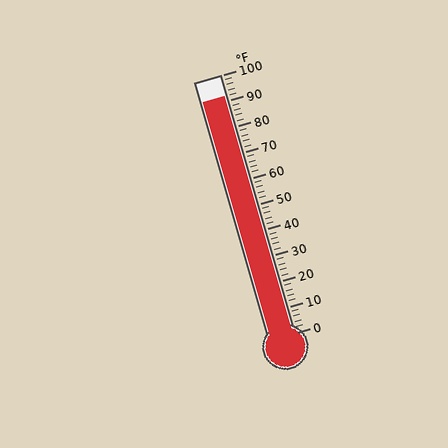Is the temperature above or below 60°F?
The temperature is above 60°F.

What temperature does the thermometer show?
The thermometer shows approximately 92°F.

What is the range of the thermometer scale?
The thermometer scale ranges from 0°F to 100°F.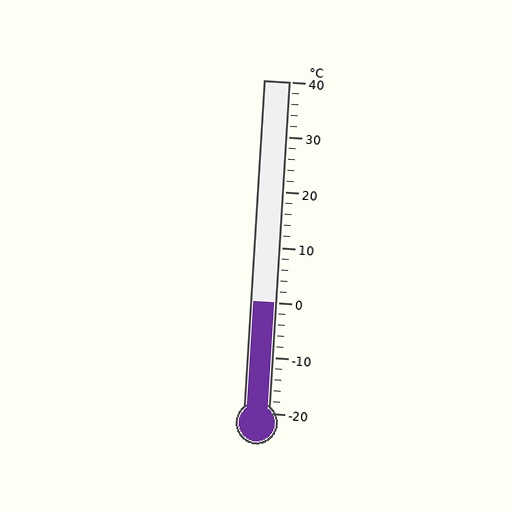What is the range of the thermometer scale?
The thermometer scale ranges from -20°C to 40°C.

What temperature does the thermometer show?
The thermometer shows approximately 0°C.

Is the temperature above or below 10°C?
The temperature is below 10°C.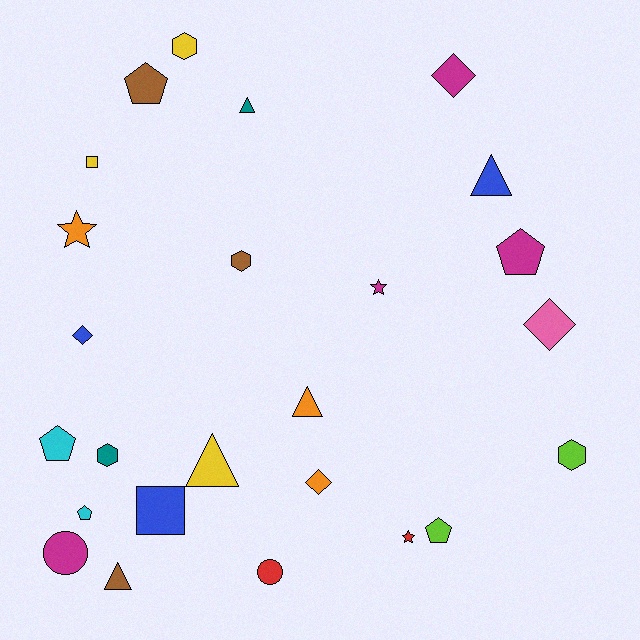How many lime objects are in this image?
There are 2 lime objects.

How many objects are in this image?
There are 25 objects.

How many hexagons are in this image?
There are 4 hexagons.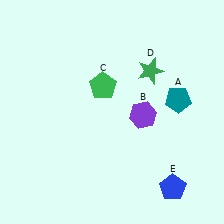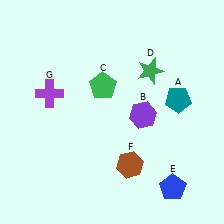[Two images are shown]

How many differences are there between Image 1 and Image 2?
There are 2 differences between the two images.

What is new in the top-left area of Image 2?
A purple cross (G) was added in the top-left area of Image 2.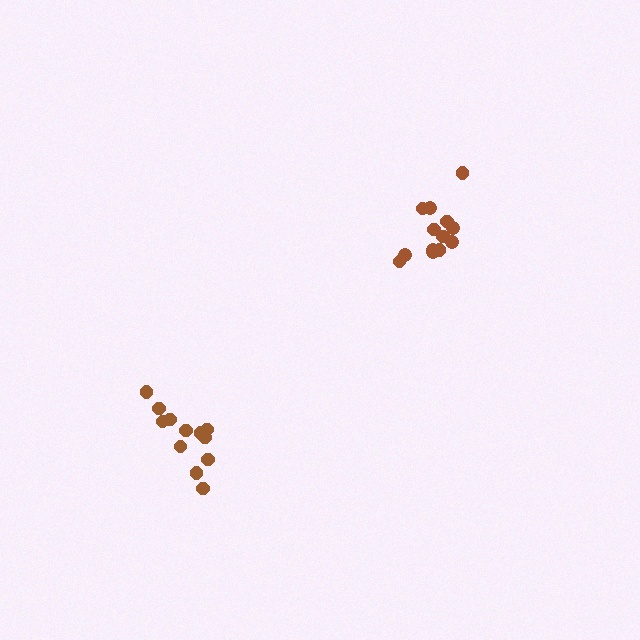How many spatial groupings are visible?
There are 2 spatial groupings.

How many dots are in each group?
Group 1: 13 dots, Group 2: 12 dots (25 total).